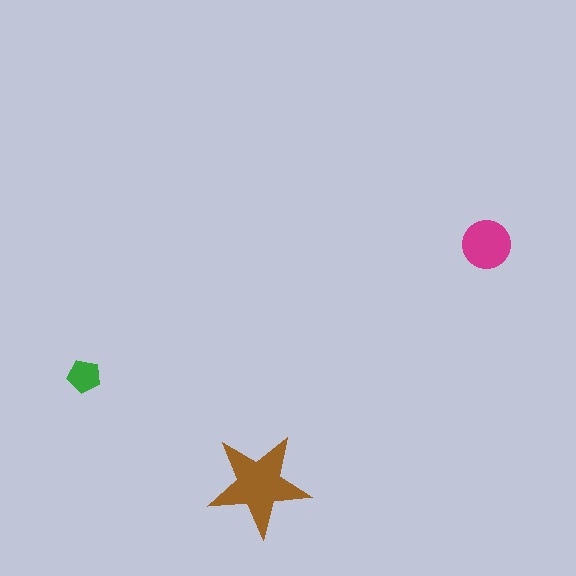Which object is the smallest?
The green pentagon.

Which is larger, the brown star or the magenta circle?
The brown star.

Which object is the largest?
The brown star.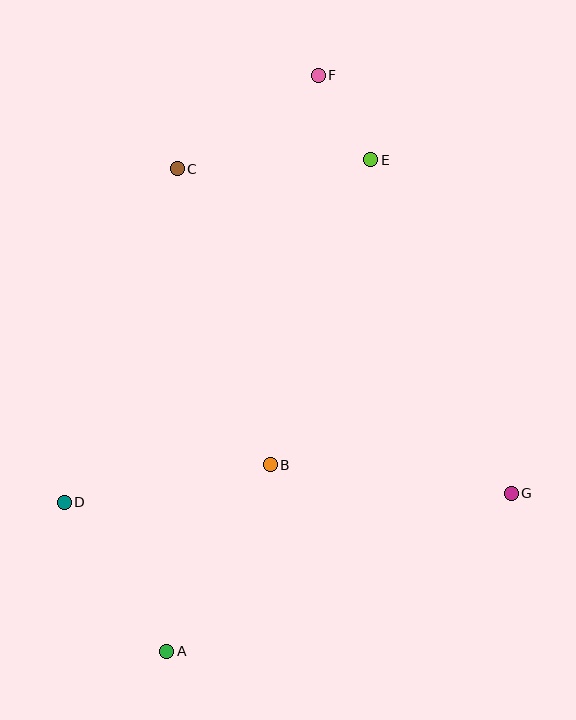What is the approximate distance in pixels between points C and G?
The distance between C and G is approximately 465 pixels.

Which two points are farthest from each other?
Points A and F are farthest from each other.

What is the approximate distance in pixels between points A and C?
The distance between A and C is approximately 483 pixels.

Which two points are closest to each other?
Points E and F are closest to each other.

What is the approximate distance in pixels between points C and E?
The distance between C and E is approximately 194 pixels.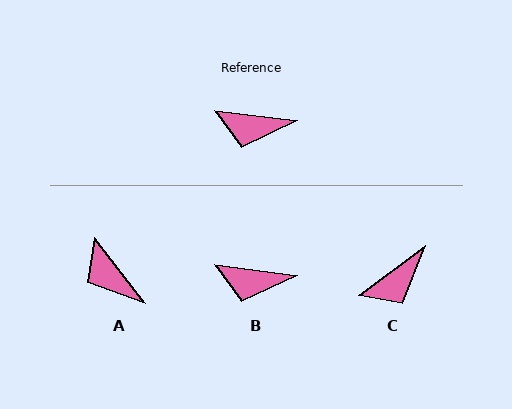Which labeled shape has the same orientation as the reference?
B.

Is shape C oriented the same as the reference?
No, it is off by about 44 degrees.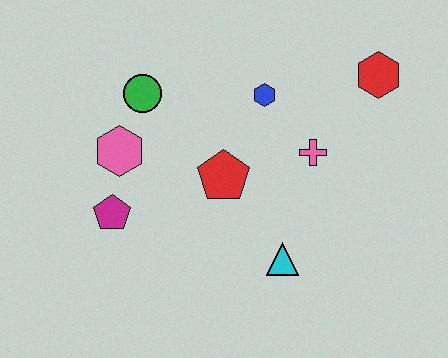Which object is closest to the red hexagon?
The pink cross is closest to the red hexagon.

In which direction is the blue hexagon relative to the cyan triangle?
The blue hexagon is above the cyan triangle.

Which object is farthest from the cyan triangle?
The green circle is farthest from the cyan triangle.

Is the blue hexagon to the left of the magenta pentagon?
No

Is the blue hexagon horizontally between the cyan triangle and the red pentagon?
Yes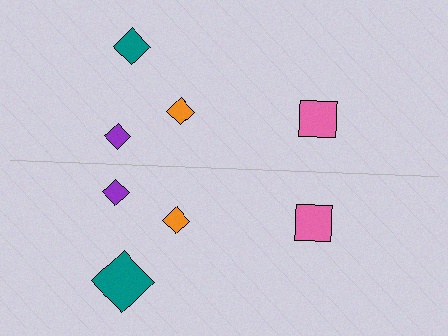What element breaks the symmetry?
The teal diamond on the bottom side has a different size than its mirror counterpart.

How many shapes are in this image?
There are 8 shapes in this image.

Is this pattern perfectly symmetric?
No, the pattern is not perfectly symmetric. The teal diamond on the bottom side has a different size than its mirror counterpart.